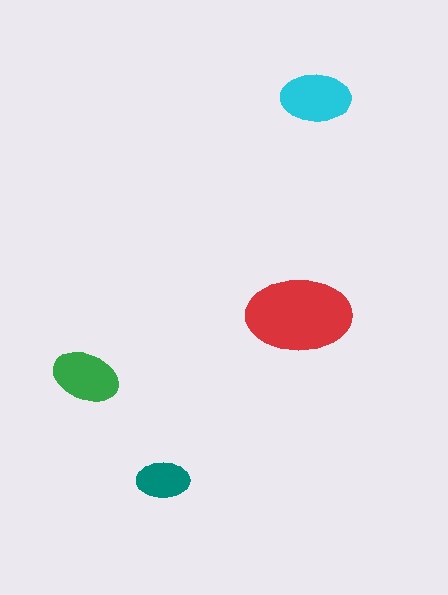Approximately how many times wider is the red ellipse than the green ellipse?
About 1.5 times wider.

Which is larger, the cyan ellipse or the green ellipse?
The cyan one.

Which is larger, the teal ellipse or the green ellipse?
The green one.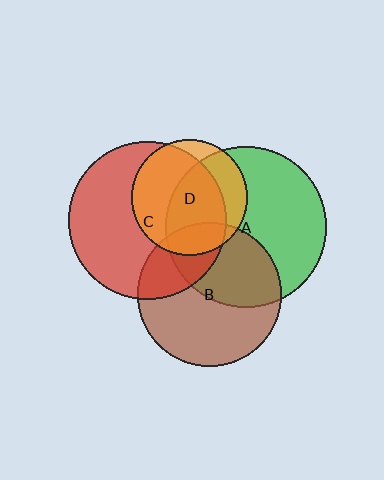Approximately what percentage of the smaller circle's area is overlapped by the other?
Approximately 75%.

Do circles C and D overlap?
Yes.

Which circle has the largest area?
Circle A (green).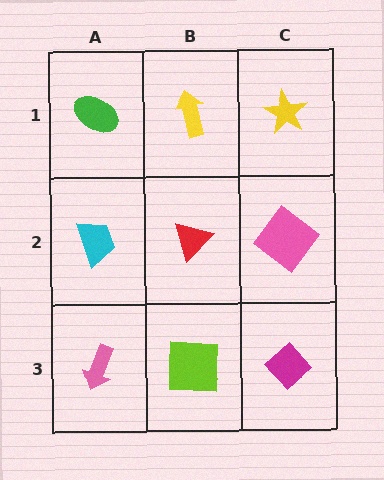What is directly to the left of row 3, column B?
A pink arrow.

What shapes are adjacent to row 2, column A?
A green ellipse (row 1, column A), a pink arrow (row 3, column A), a red triangle (row 2, column B).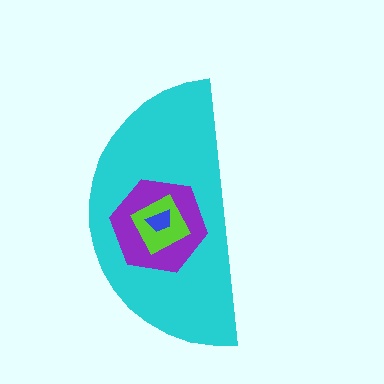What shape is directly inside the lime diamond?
The blue trapezoid.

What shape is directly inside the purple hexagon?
The lime diamond.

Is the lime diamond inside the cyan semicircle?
Yes.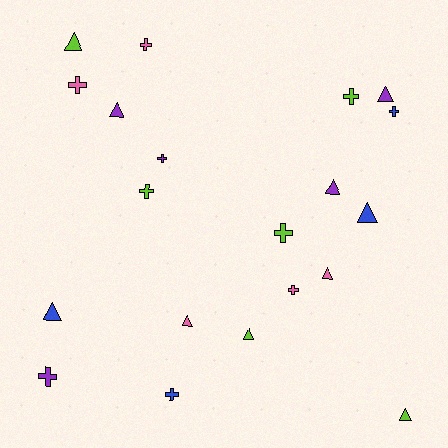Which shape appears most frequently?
Cross, with 10 objects.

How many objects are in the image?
There are 20 objects.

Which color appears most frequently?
Lime, with 6 objects.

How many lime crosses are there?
There are 3 lime crosses.